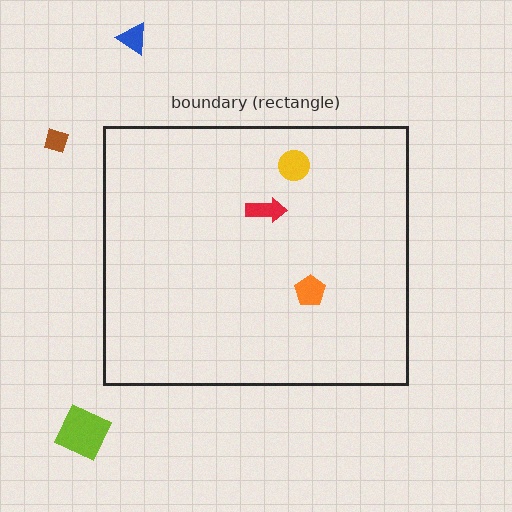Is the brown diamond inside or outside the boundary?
Outside.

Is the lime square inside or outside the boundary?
Outside.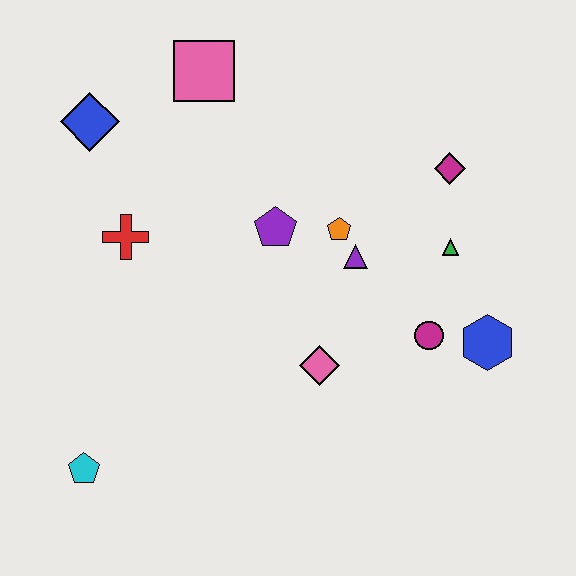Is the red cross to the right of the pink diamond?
No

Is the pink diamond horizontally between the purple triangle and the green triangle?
No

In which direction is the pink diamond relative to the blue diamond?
The pink diamond is below the blue diamond.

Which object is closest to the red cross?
The blue diamond is closest to the red cross.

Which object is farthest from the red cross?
The blue hexagon is farthest from the red cross.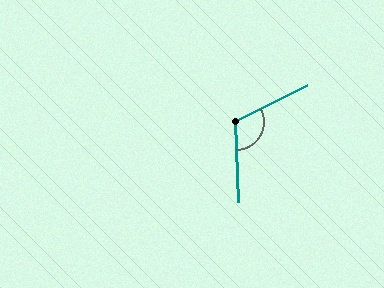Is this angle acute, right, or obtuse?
It is obtuse.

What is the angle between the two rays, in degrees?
Approximately 115 degrees.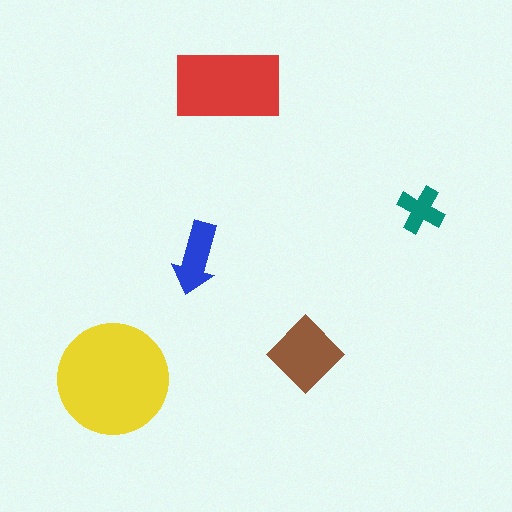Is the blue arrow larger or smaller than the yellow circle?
Smaller.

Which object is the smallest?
The teal cross.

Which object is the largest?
The yellow circle.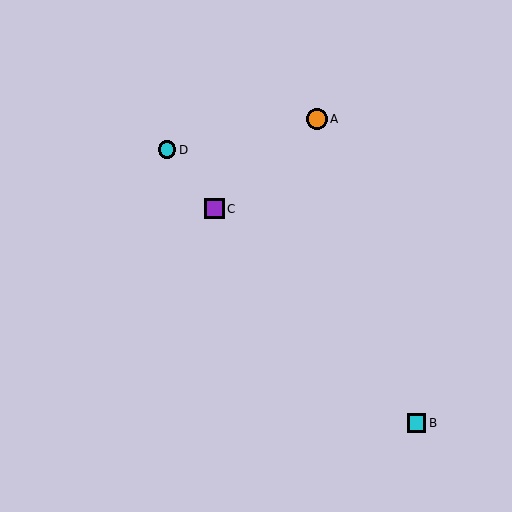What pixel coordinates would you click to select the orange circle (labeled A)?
Click at (317, 119) to select the orange circle A.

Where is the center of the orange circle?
The center of the orange circle is at (317, 119).